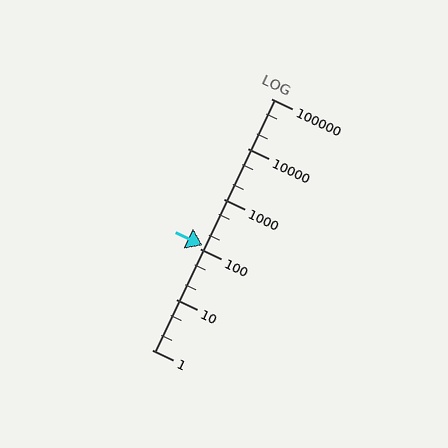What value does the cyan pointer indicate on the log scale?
The pointer indicates approximately 120.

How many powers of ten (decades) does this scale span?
The scale spans 5 decades, from 1 to 100000.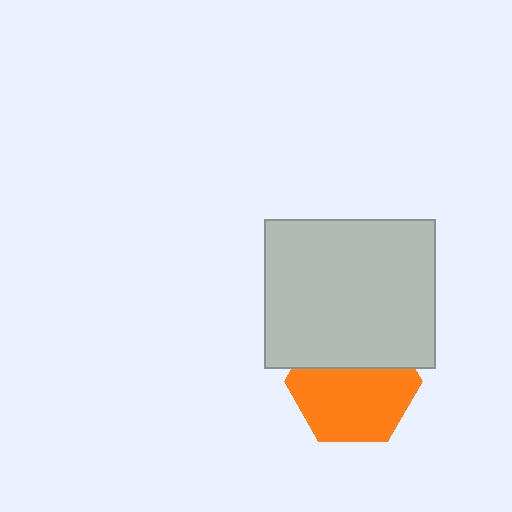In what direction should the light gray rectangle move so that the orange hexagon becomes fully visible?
The light gray rectangle should move up. That is the shortest direction to clear the overlap and leave the orange hexagon fully visible.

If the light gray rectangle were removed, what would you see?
You would see the complete orange hexagon.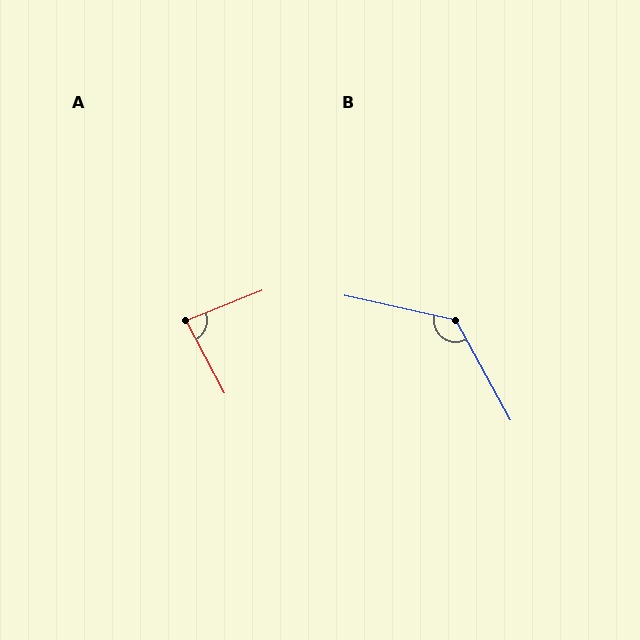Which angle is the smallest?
A, at approximately 84 degrees.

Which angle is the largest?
B, at approximately 131 degrees.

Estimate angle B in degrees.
Approximately 131 degrees.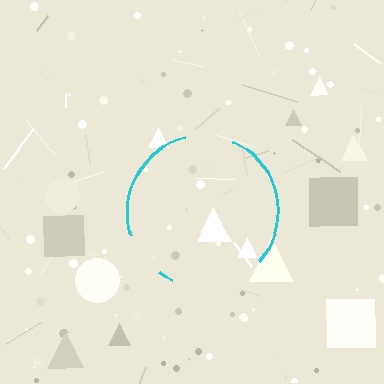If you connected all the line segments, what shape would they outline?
They would outline a circle.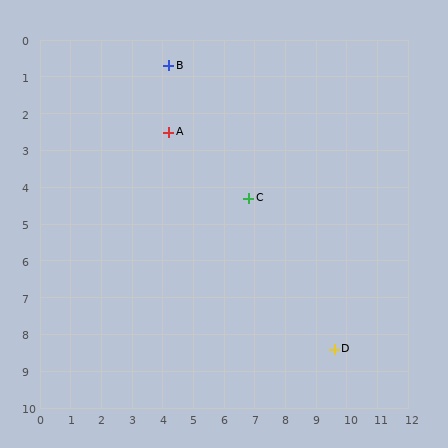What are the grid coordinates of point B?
Point B is at approximately (4.2, 0.7).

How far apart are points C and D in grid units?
Points C and D are about 5.0 grid units apart.